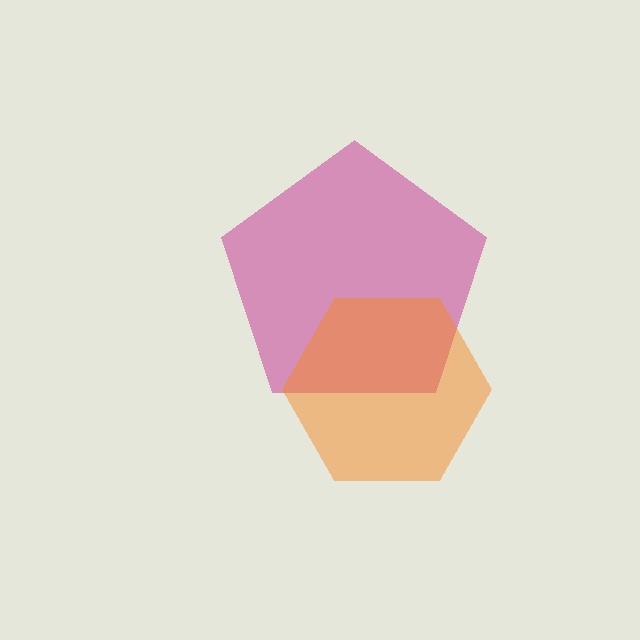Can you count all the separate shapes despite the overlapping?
Yes, there are 2 separate shapes.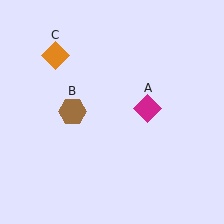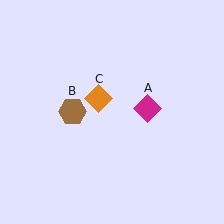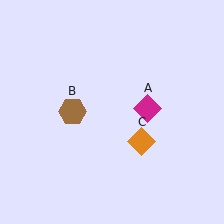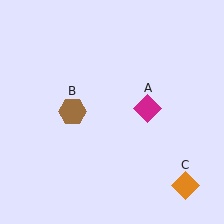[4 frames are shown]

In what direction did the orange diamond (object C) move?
The orange diamond (object C) moved down and to the right.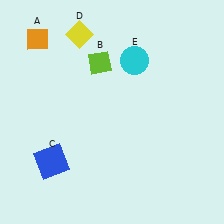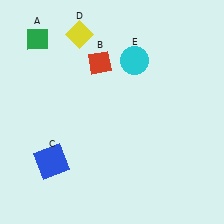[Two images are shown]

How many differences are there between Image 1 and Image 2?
There are 2 differences between the two images.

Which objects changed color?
A changed from orange to green. B changed from lime to red.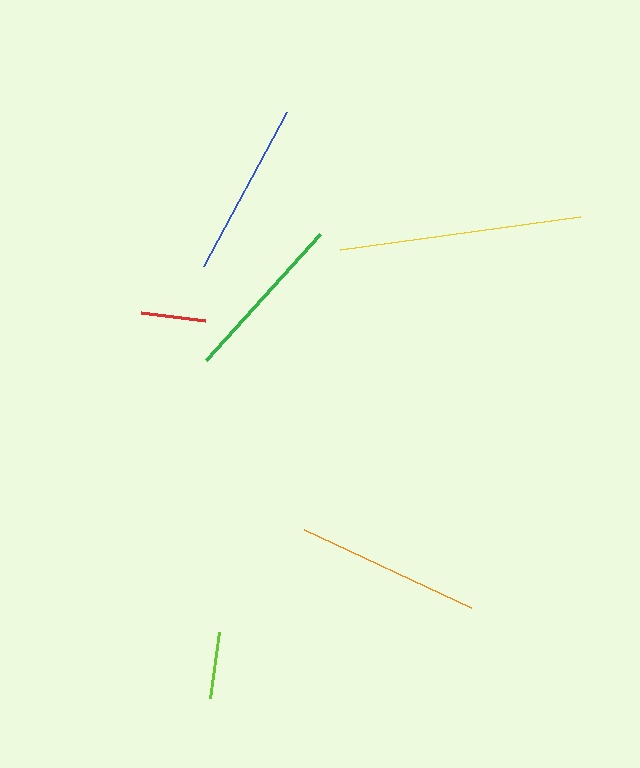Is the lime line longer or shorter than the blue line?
The blue line is longer than the lime line.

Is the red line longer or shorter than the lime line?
The lime line is longer than the red line.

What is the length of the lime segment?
The lime segment is approximately 67 pixels long.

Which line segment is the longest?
The yellow line is the longest at approximately 242 pixels.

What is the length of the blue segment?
The blue segment is approximately 175 pixels long.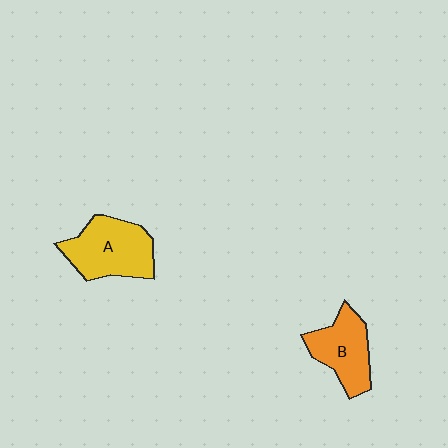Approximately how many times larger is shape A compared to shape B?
Approximately 1.3 times.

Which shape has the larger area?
Shape A (yellow).